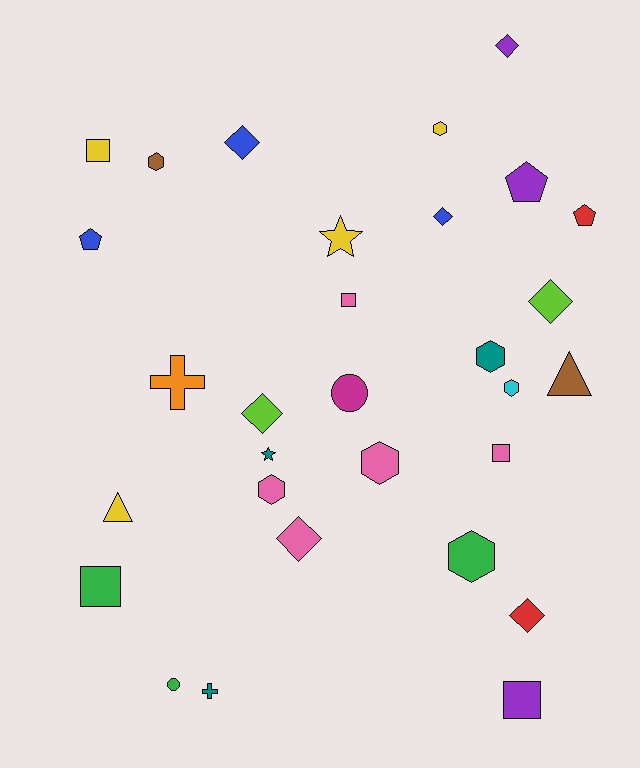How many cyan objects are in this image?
There is 1 cyan object.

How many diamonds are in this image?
There are 7 diamonds.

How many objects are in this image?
There are 30 objects.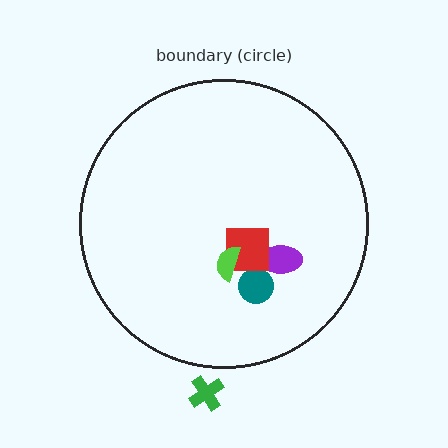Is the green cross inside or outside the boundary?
Outside.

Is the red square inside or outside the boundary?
Inside.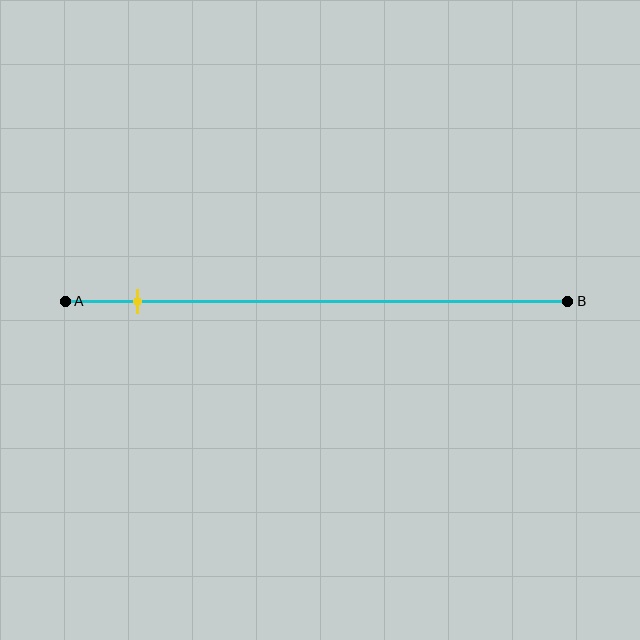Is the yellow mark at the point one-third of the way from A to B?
No, the mark is at about 15% from A, not at the 33% one-third point.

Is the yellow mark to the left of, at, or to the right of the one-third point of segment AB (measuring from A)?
The yellow mark is to the left of the one-third point of segment AB.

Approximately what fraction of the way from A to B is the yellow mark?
The yellow mark is approximately 15% of the way from A to B.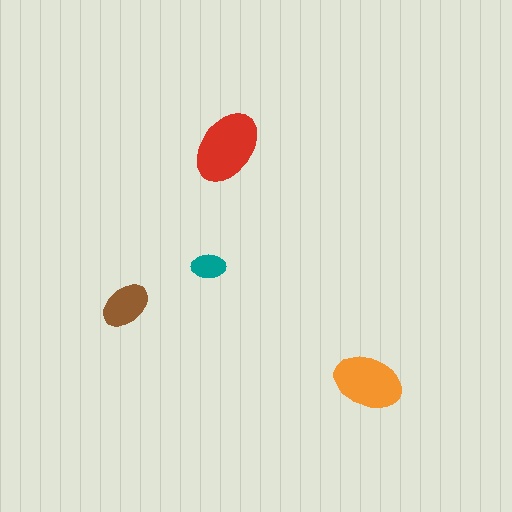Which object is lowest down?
The orange ellipse is bottommost.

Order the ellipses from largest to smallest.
the red one, the orange one, the brown one, the teal one.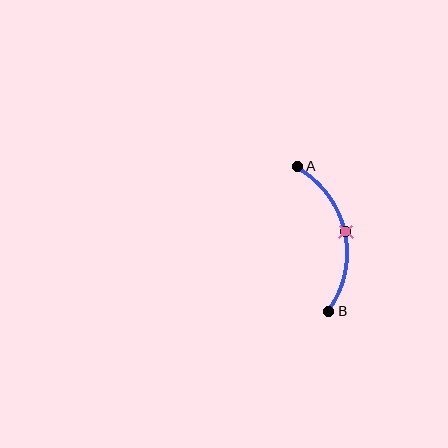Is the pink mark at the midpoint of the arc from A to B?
Yes. The pink mark lies on the arc at equal arc-length from both A and B — it is the arc midpoint.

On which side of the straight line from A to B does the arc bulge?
The arc bulges to the right of the straight line connecting A and B.